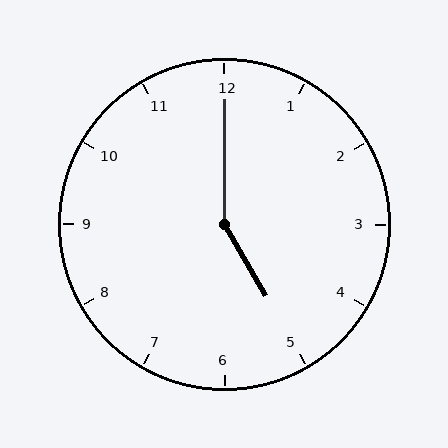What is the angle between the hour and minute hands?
Approximately 150 degrees.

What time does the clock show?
5:00.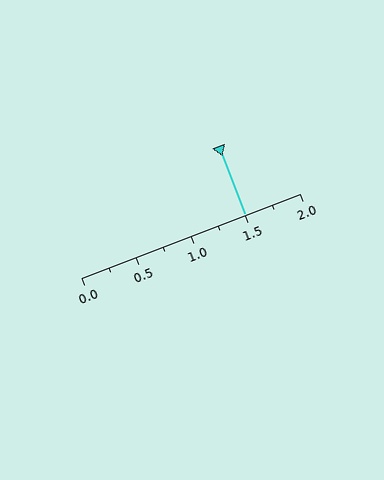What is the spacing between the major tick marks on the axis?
The major ticks are spaced 0.5 apart.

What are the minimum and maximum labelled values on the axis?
The axis runs from 0.0 to 2.0.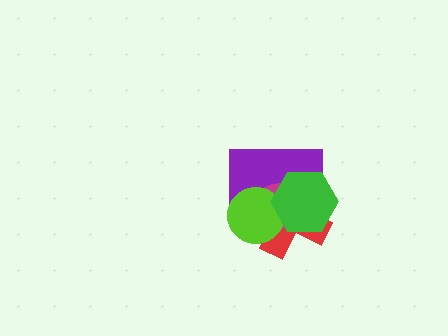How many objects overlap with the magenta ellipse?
4 objects overlap with the magenta ellipse.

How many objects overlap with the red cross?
4 objects overlap with the red cross.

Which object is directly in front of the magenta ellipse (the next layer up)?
The lime circle is directly in front of the magenta ellipse.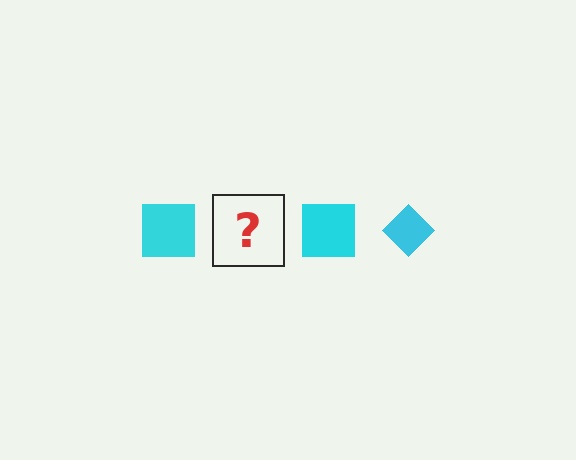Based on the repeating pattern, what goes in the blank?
The blank should be a cyan diamond.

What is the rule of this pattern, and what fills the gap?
The rule is that the pattern cycles through square, diamond shapes in cyan. The gap should be filled with a cyan diamond.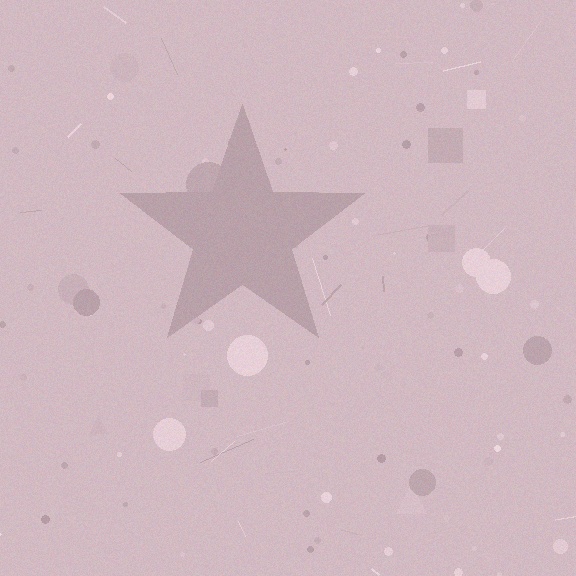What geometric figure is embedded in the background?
A star is embedded in the background.